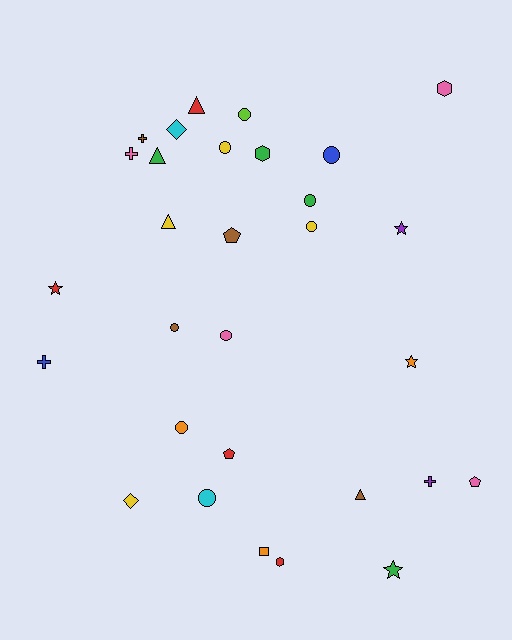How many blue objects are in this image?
There are 2 blue objects.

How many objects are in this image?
There are 30 objects.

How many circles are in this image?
There are 9 circles.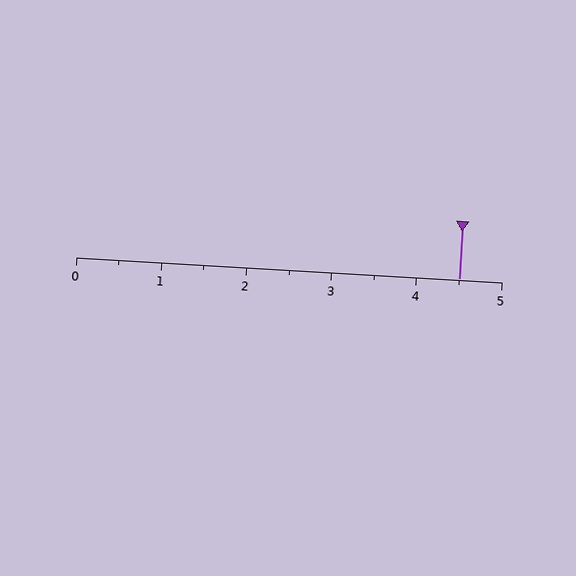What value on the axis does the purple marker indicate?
The marker indicates approximately 4.5.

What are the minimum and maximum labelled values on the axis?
The axis runs from 0 to 5.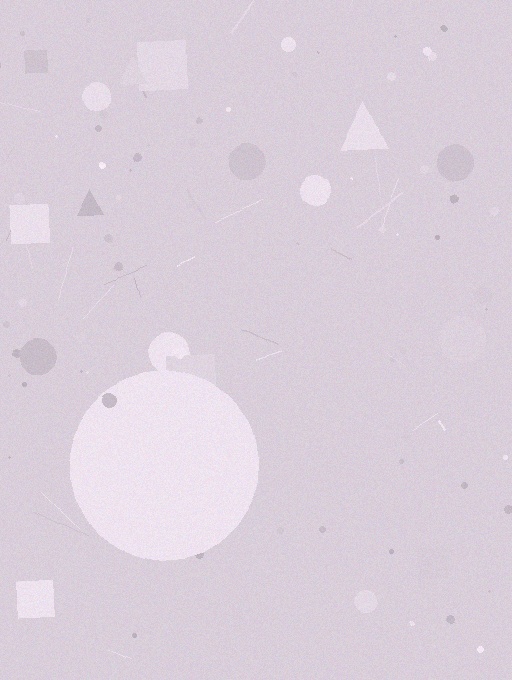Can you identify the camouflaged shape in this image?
The camouflaged shape is a circle.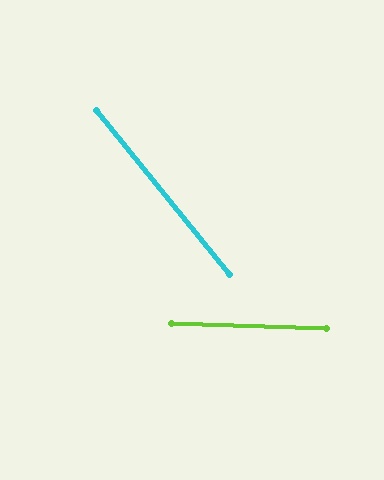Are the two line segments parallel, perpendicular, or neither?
Neither parallel nor perpendicular — they differ by about 49°.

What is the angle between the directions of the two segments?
Approximately 49 degrees.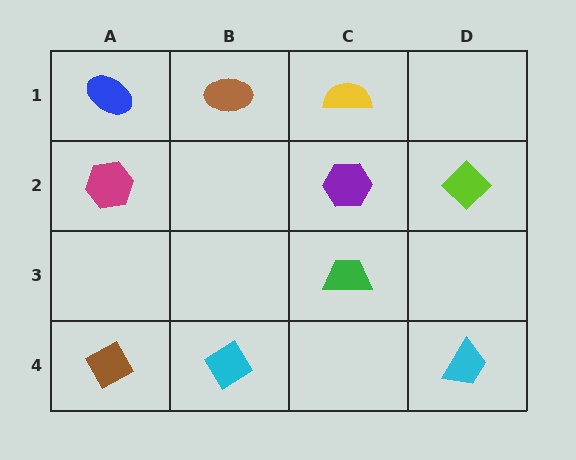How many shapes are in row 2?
3 shapes.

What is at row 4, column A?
A brown diamond.